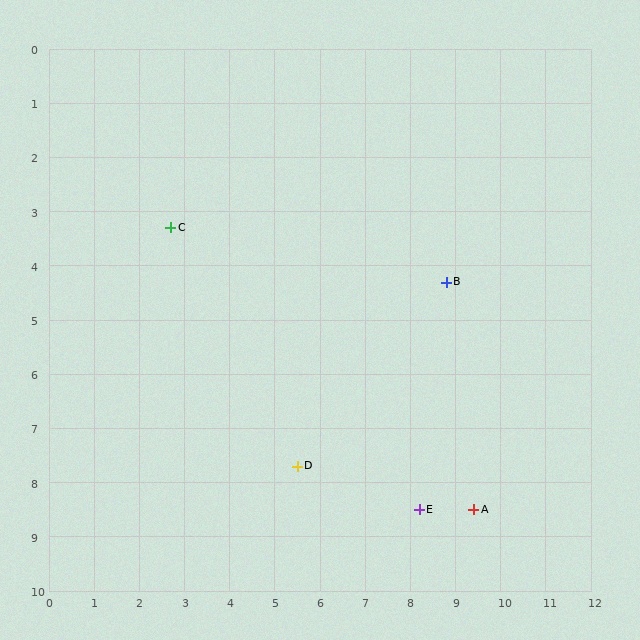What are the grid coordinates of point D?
Point D is at approximately (5.5, 7.7).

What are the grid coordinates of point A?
Point A is at approximately (9.4, 8.5).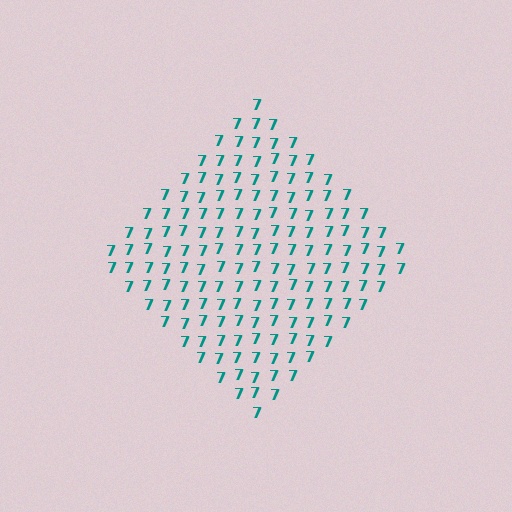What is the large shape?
The large shape is a diamond.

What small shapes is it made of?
It is made of small digit 7's.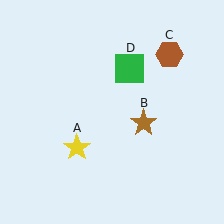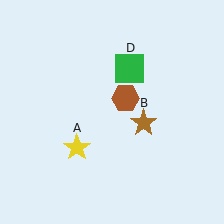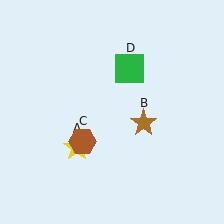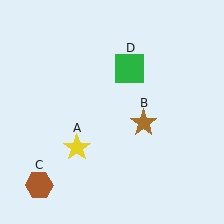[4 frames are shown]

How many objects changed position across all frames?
1 object changed position: brown hexagon (object C).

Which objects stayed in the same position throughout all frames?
Yellow star (object A) and brown star (object B) and green square (object D) remained stationary.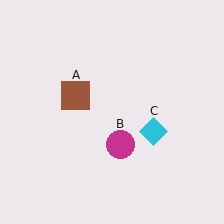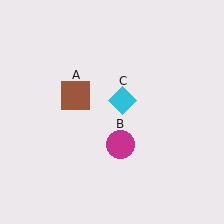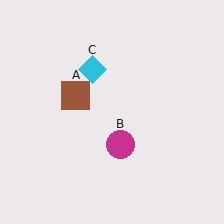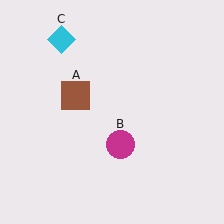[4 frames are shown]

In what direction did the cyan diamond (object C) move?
The cyan diamond (object C) moved up and to the left.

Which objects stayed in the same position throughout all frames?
Brown square (object A) and magenta circle (object B) remained stationary.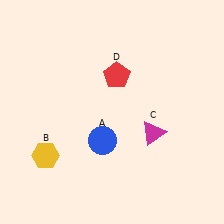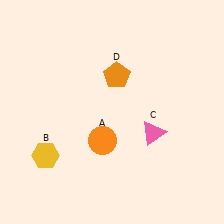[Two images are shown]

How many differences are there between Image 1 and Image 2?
There are 3 differences between the two images.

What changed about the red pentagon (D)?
In Image 1, D is red. In Image 2, it changed to orange.